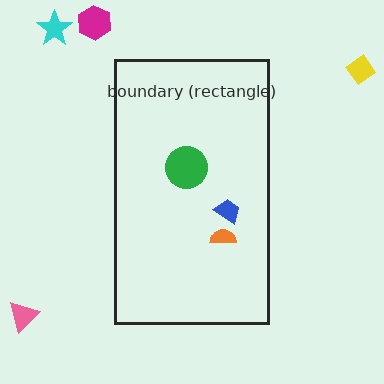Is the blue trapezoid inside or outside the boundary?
Inside.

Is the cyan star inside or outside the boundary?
Outside.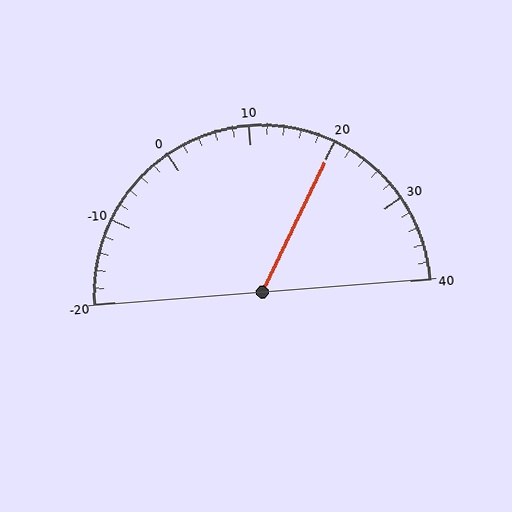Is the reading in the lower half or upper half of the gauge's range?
The reading is in the upper half of the range (-20 to 40).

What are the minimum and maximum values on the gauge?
The gauge ranges from -20 to 40.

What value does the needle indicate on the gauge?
The needle indicates approximately 20.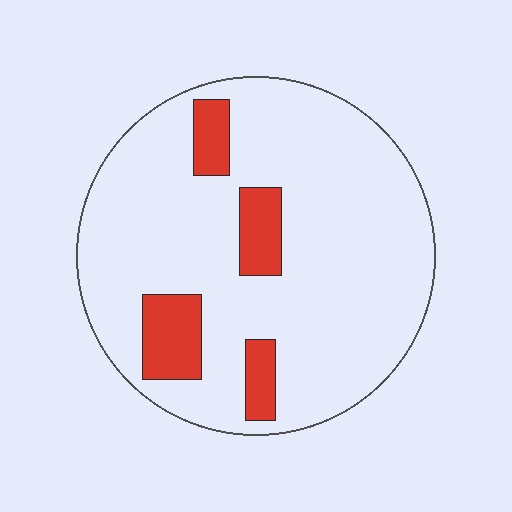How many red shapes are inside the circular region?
4.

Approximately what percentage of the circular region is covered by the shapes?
Approximately 15%.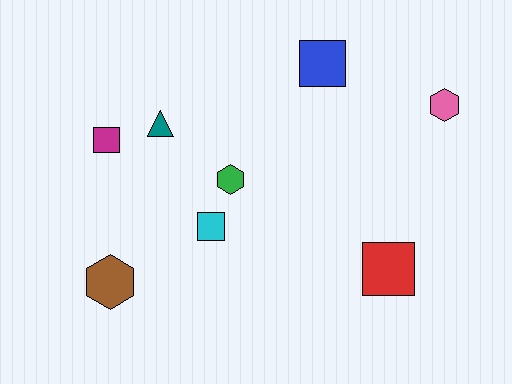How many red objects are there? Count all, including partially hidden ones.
There is 1 red object.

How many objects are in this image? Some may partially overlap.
There are 8 objects.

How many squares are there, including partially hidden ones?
There are 4 squares.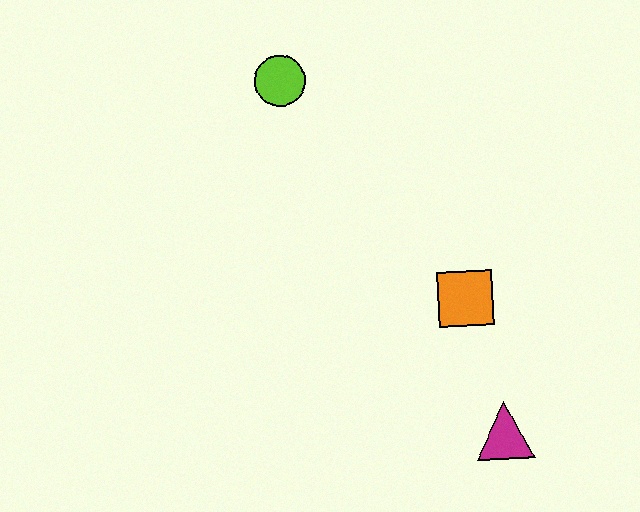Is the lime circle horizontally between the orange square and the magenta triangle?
No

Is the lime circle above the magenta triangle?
Yes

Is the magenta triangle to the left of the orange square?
No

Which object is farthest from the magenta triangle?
The lime circle is farthest from the magenta triangle.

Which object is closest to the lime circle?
The orange square is closest to the lime circle.